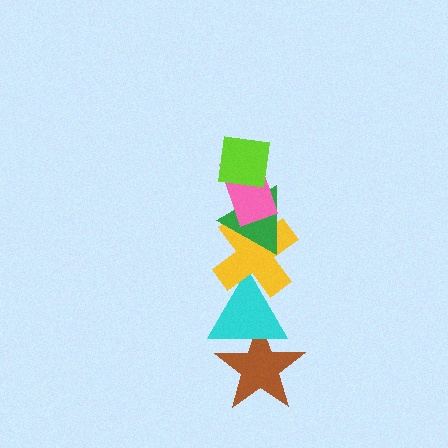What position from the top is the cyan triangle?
The cyan triangle is 5th from the top.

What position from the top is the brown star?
The brown star is 6th from the top.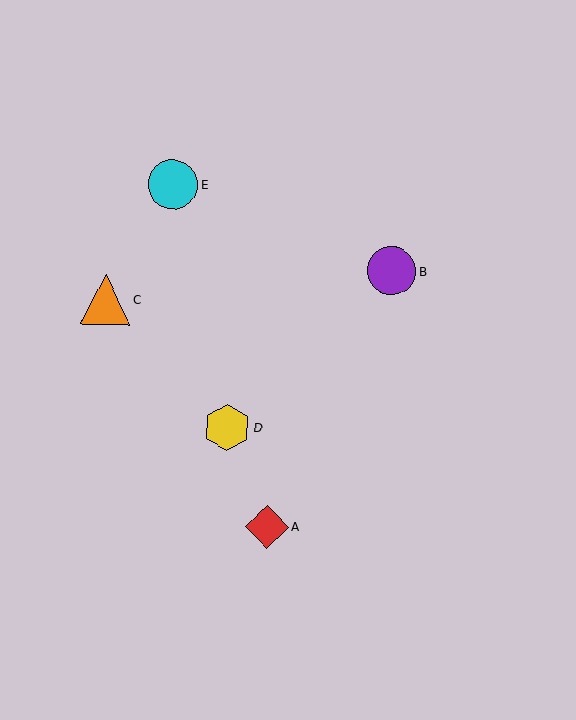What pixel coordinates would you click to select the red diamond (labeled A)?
Click at (267, 527) to select the red diamond A.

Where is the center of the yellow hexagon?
The center of the yellow hexagon is at (227, 428).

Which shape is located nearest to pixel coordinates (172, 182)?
The cyan circle (labeled E) at (173, 185) is nearest to that location.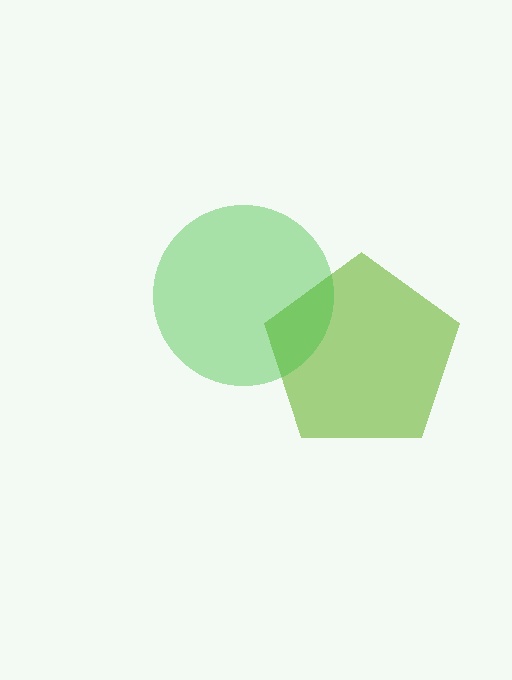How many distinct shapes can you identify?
There are 2 distinct shapes: a lime pentagon, a green circle.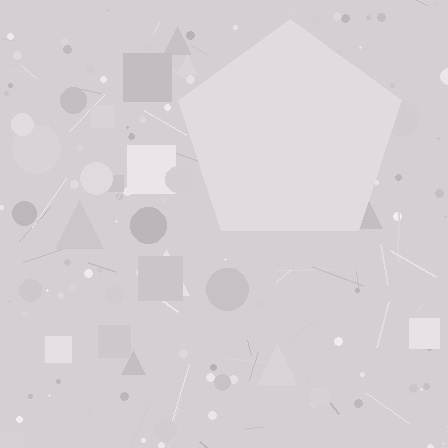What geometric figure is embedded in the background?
A pentagon is embedded in the background.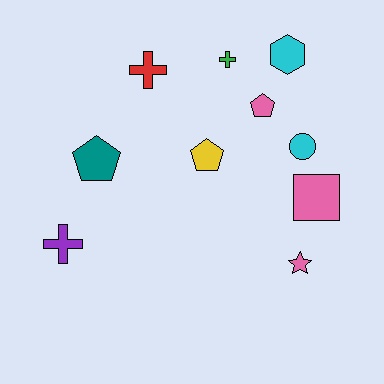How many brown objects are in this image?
There are no brown objects.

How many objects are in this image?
There are 10 objects.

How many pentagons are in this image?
There are 3 pentagons.